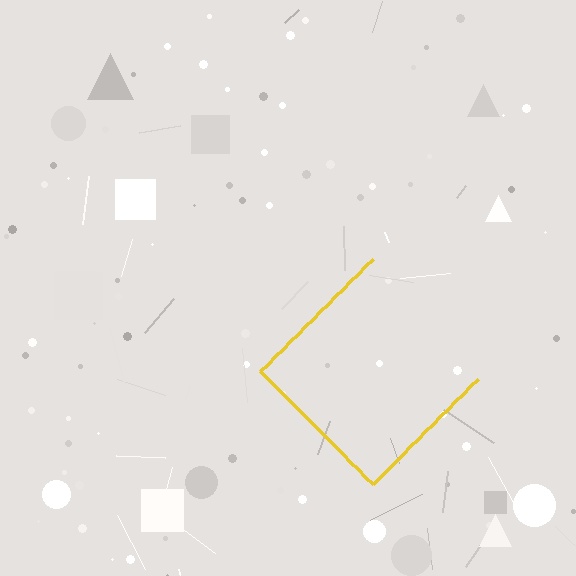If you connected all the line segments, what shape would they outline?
They would outline a diamond.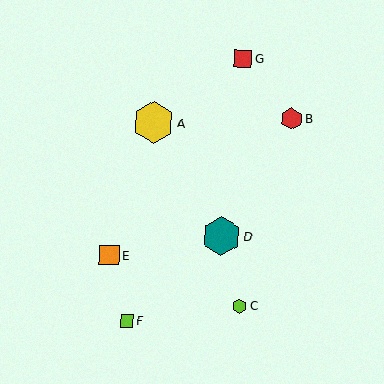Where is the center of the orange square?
The center of the orange square is at (109, 255).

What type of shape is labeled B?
Shape B is a red hexagon.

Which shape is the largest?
The yellow hexagon (labeled A) is the largest.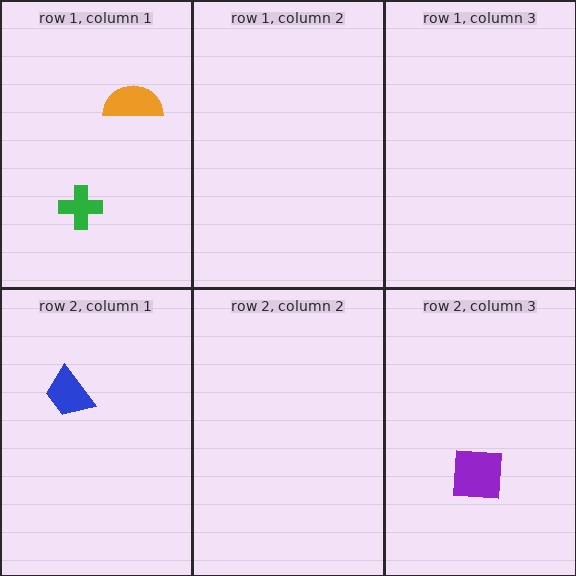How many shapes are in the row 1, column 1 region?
2.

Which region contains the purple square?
The row 2, column 3 region.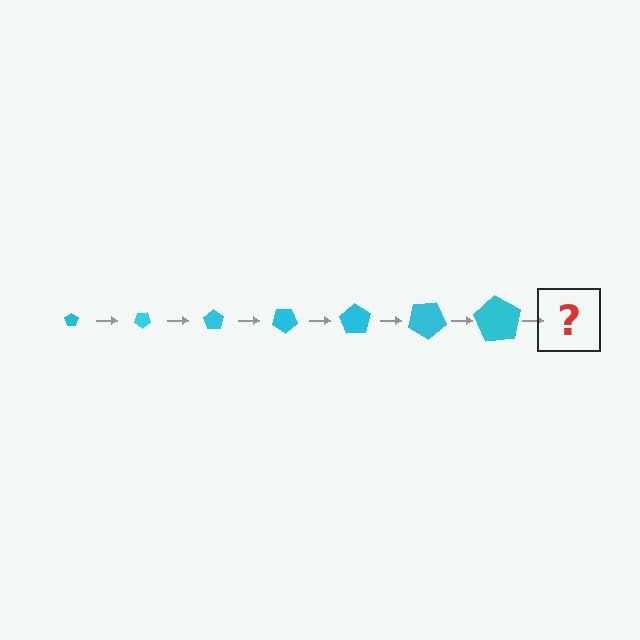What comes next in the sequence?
The next element should be a pentagon, larger than the previous one and rotated 245 degrees from the start.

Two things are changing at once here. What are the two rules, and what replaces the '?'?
The two rules are that the pentagon grows larger each step and it rotates 35 degrees each step. The '?' should be a pentagon, larger than the previous one and rotated 245 degrees from the start.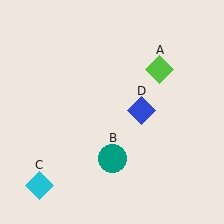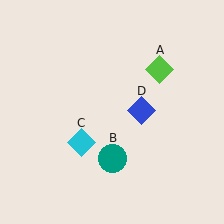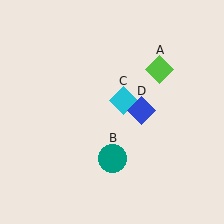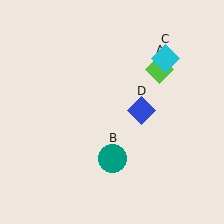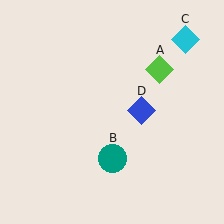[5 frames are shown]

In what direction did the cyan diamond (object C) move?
The cyan diamond (object C) moved up and to the right.